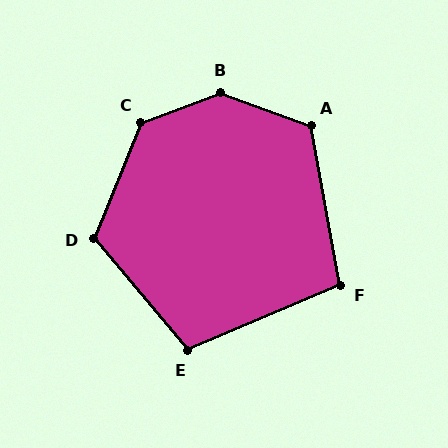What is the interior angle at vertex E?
Approximately 107 degrees (obtuse).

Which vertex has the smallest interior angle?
F, at approximately 103 degrees.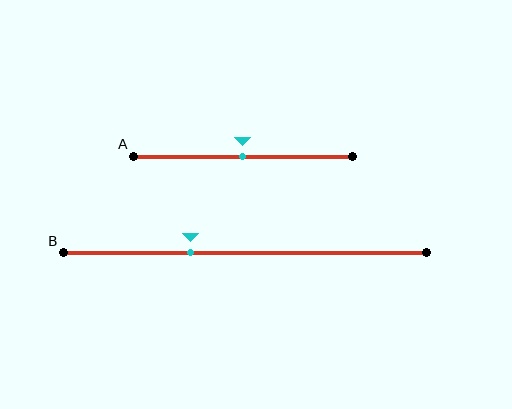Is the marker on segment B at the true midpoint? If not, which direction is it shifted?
No, the marker on segment B is shifted to the left by about 15% of the segment length.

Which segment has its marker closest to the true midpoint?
Segment A has its marker closest to the true midpoint.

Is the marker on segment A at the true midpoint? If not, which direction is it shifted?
Yes, the marker on segment A is at the true midpoint.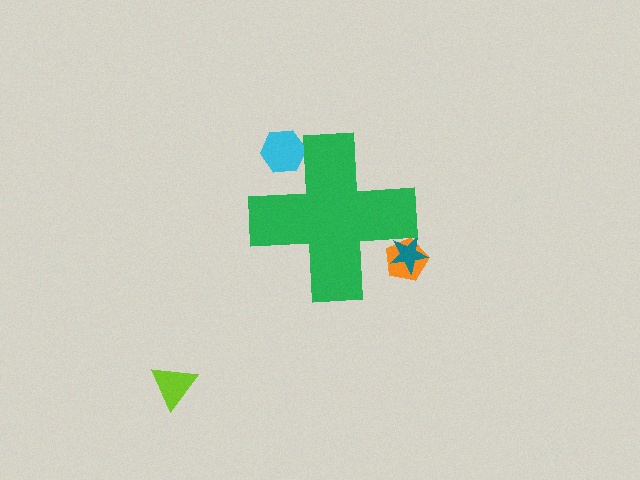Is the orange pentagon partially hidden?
Yes, the orange pentagon is partially hidden behind the green cross.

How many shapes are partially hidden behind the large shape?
3 shapes are partially hidden.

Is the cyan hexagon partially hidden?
Yes, the cyan hexagon is partially hidden behind the green cross.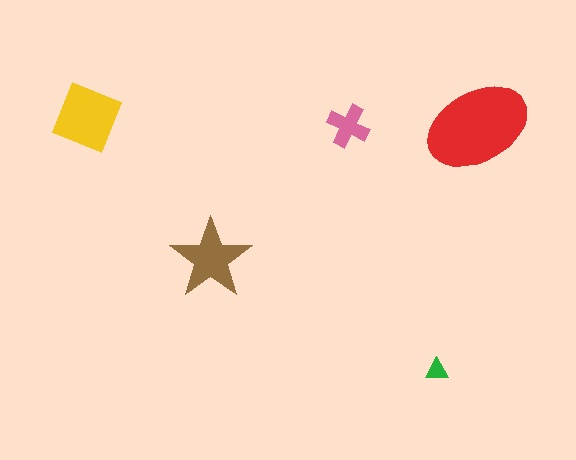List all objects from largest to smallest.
The red ellipse, the yellow diamond, the brown star, the pink cross, the green triangle.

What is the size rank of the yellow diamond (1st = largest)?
2nd.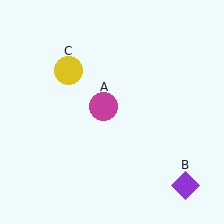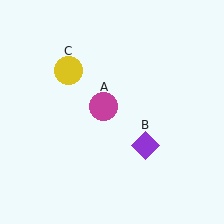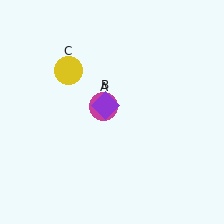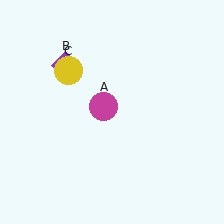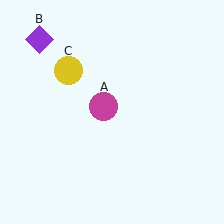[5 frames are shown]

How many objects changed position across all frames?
1 object changed position: purple diamond (object B).